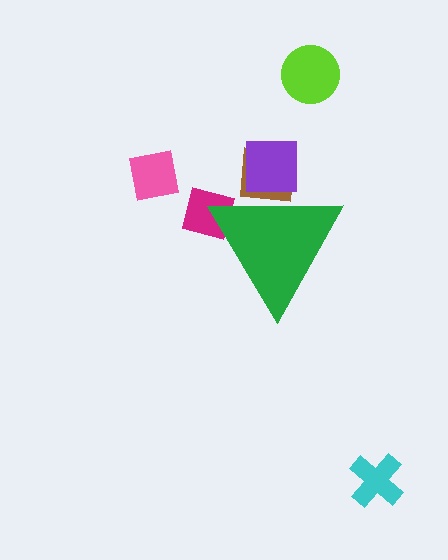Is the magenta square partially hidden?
Yes, the magenta square is partially hidden behind the green triangle.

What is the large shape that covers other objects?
A green triangle.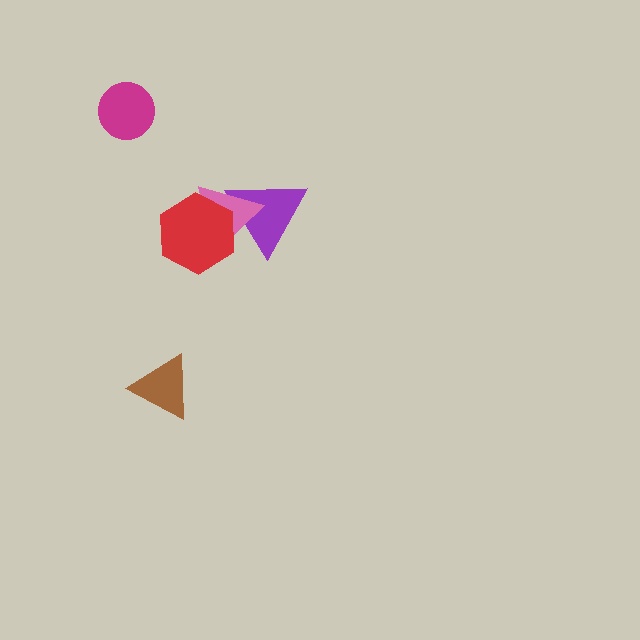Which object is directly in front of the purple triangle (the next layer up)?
The pink triangle is directly in front of the purple triangle.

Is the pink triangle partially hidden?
Yes, it is partially covered by another shape.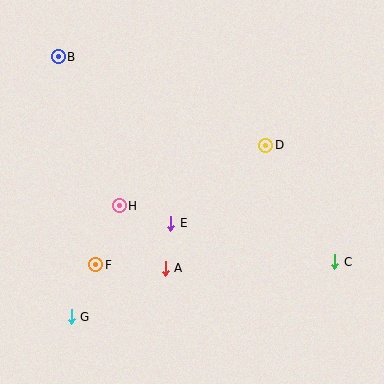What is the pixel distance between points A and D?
The distance between A and D is 159 pixels.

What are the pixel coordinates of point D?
Point D is at (266, 145).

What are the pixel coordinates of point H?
Point H is at (119, 206).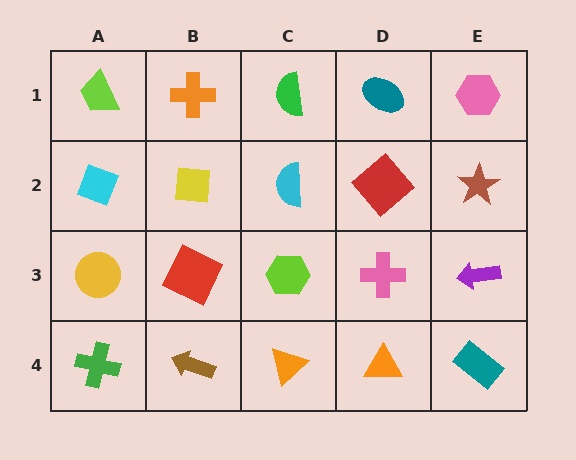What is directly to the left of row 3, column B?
A yellow circle.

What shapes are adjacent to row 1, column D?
A red diamond (row 2, column D), a green semicircle (row 1, column C), a pink hexagon (row 1, column E).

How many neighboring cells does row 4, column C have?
3.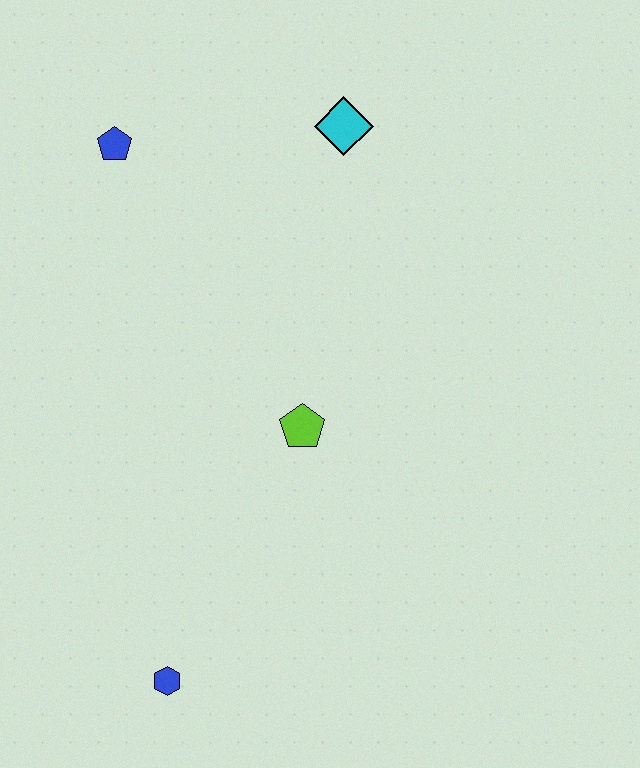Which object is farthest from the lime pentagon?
The blue pentagon is farthest from the lime pentagon.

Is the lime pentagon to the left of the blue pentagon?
No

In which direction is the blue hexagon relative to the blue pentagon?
The blue hexagon is below the blue pentagon.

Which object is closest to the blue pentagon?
The cyan diamond is closest to the blue pentagon.